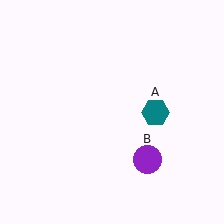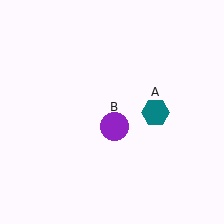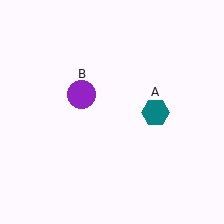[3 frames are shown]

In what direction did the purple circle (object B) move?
The purple circle (object B) moved up and to the left.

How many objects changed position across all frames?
1 object changed position: purple circle (object B).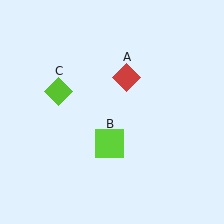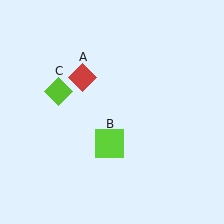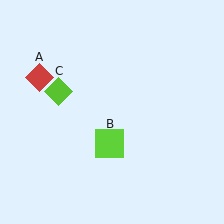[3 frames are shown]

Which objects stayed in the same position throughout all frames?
Lime square (object B) and lime diamond (object C) remained stationary.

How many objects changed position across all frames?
1 object changed position: red diamond (object A).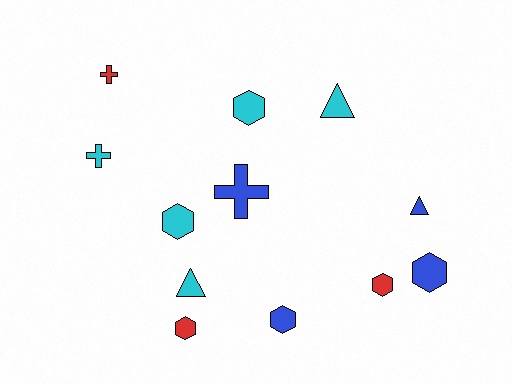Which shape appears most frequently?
Hexagon, with 6 objects.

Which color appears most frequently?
Cyan, with 5 objects.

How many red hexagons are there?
There are 2 red hexagons.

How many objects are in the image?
There are 12 objects.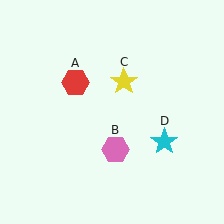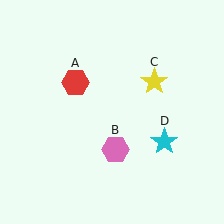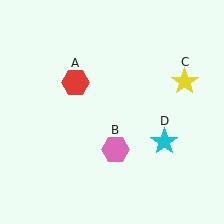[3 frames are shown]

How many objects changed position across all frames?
1 object changed position: yellow star (object C).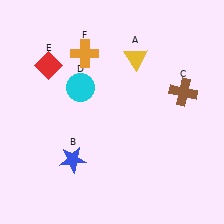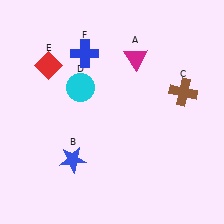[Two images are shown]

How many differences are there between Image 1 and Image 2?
There are 2 differences between the two images.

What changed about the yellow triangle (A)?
In Image 1, A is yellow. In Image 2, it changed to magenta.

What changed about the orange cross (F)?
In Image 1, F is orange. In Image 2, it changed to blue.